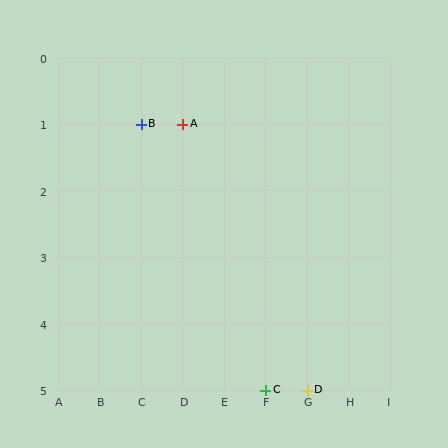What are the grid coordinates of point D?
Point D is at grid coordinates (G, 5).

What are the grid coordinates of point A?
Point A is at grid coordinates (D, 1).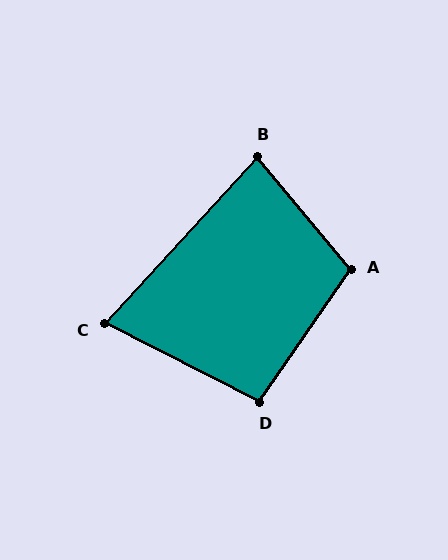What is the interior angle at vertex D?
Approximately 98 degrees (obtuse).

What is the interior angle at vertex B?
Approximately 82 degrees (acute).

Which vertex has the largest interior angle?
A, at approximately 106 degrees.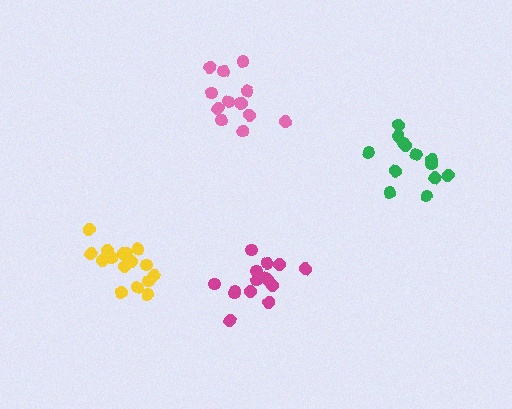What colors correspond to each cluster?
The clusters are colored: green, magenta, yellow, pink.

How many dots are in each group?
Group 1: 13 dots, Group 2: 15 dots, Group 3: 16 dots, Group 4: 13 dots (57 total).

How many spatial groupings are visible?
There are 4 spatial groupings.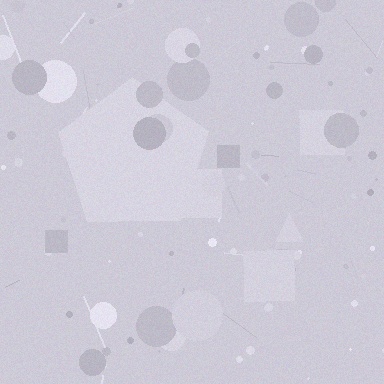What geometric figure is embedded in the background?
A pentagon is embedded in the background.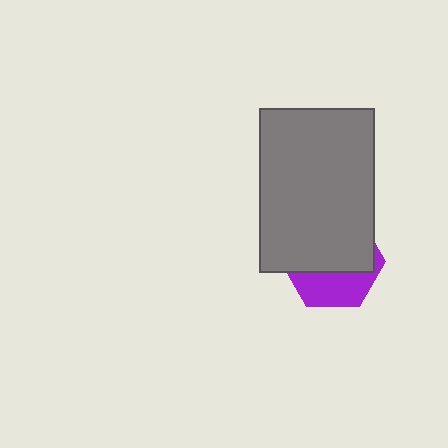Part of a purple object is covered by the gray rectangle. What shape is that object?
It is a hexagon.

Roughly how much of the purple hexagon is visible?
A small part of it is visible (roughly 36%).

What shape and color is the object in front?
The object in front is a gray rectangle.